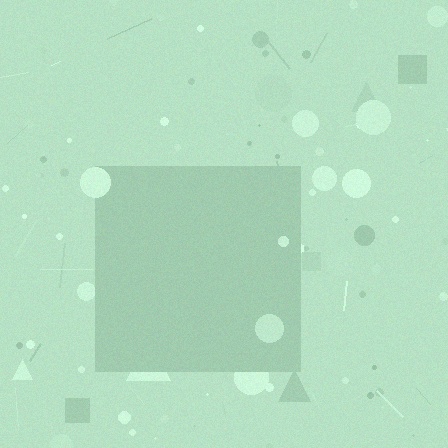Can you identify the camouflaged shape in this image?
The camouflaged shape is a square.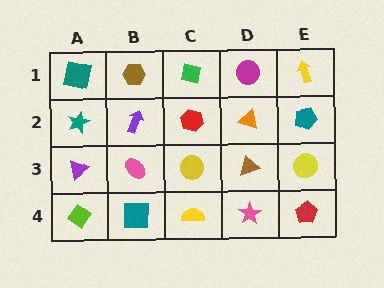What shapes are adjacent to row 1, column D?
An orange triangle (row 2, column D), a green square (row 1, column C), a yellow arrow (row 1, column E).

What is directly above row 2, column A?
A teal square.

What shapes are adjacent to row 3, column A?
A teal star (row 2, column A), a lime diamond (row 4, column A), a pink ellipse (row 3, column B).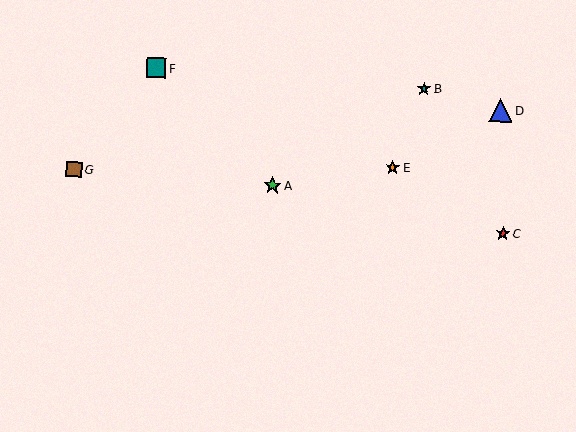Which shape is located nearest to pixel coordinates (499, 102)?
The blue triangle (labeled D) at (501, 110) is nearest to that location.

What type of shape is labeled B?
Shape B is a teal star.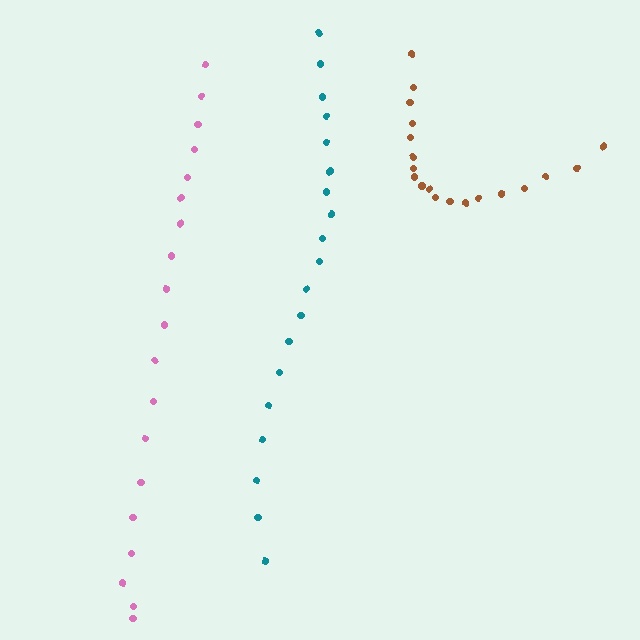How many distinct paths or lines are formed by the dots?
There are 3 distinct paths.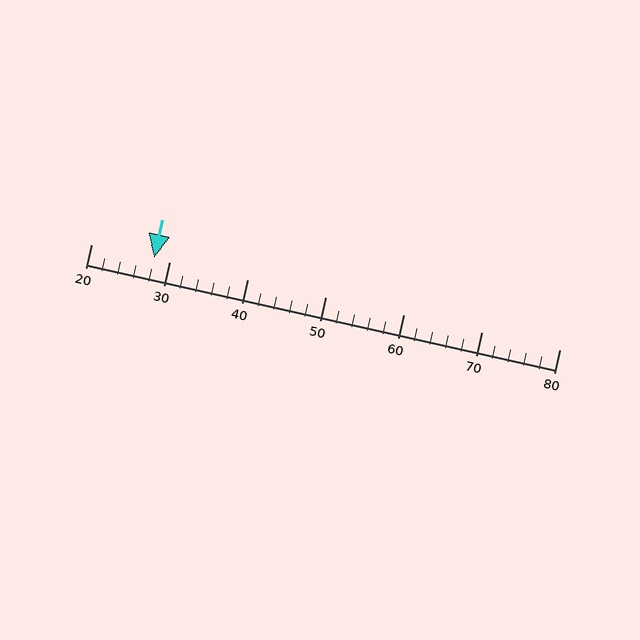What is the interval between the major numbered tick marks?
The major tick marks are spaced 10 units apart.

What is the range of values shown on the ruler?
The ruler shows values from 20 to 80.